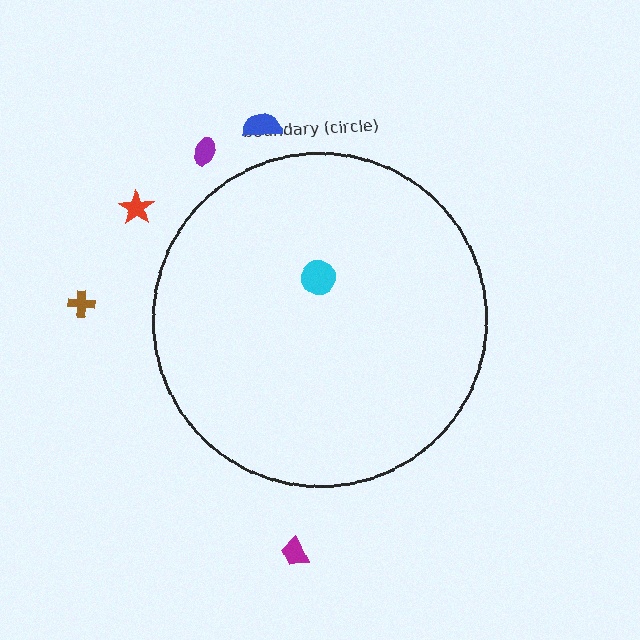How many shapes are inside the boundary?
1 inside, 5 outside.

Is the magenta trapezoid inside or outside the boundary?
Outside.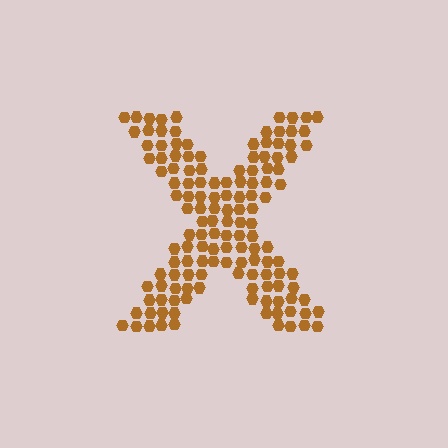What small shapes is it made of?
It is made of small hexagons.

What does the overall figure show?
The overall figure shows the letter X.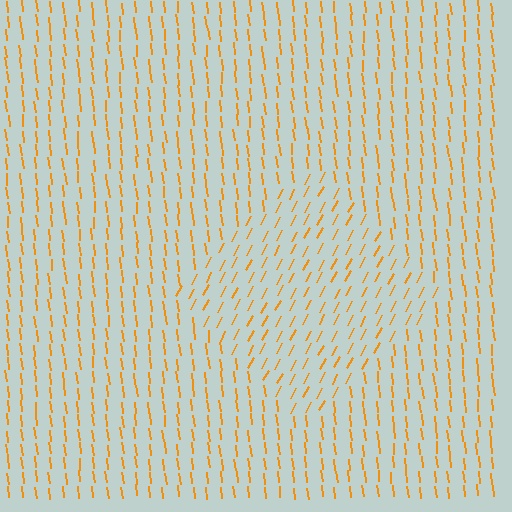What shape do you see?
I see a diamond.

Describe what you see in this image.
The image is filled with small orange line segments. A diamond region in the image has lines oriented differently from the surrounding lines, creating a visible texture boundary.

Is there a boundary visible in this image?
Yes, there is a texture boundary formed by a change in line orientation.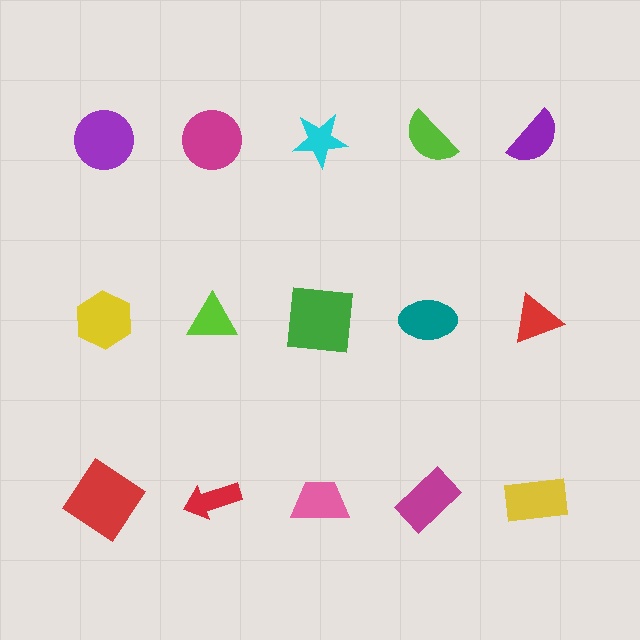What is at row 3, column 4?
A magenta rectangle.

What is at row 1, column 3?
A cyan star.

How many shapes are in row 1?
5 shapes.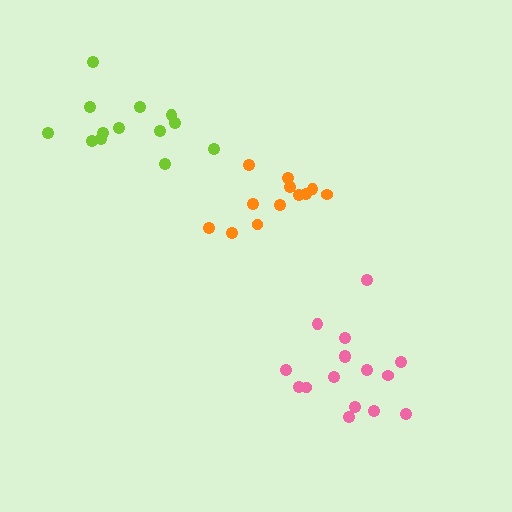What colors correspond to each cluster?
The clusters are colored: pink, orange, lime.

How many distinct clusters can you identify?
There are 3 distinct clusters.